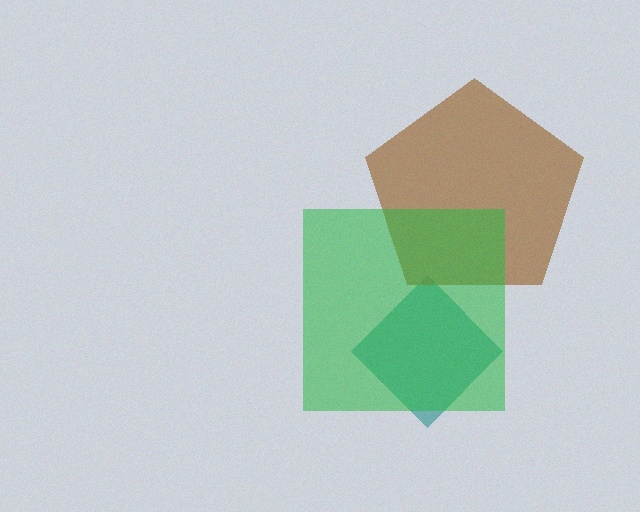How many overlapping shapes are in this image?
There are 3 overlapping shapes in the image.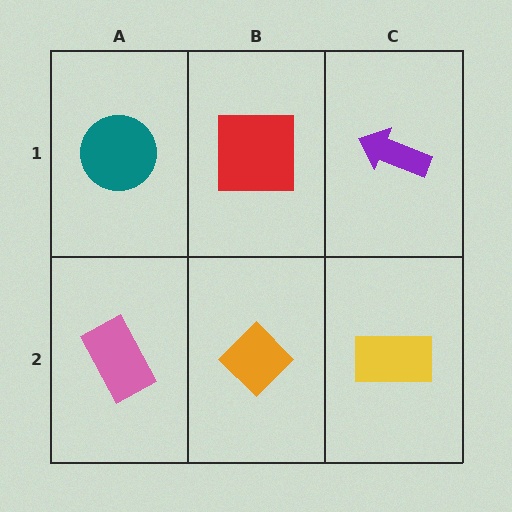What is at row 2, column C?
A yellow rectangle.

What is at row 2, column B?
An orange diamond.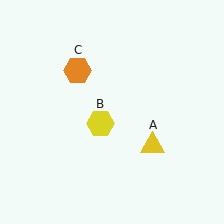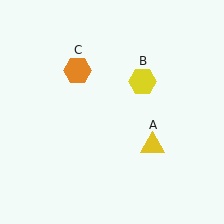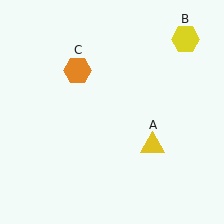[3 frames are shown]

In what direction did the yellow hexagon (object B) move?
The yellow hexagon (object B) moved up and to the right.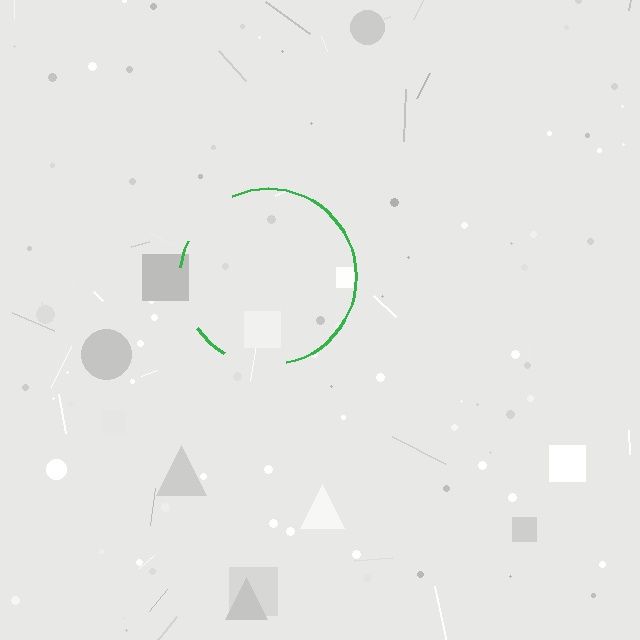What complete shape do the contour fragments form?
The contour fragments form a circle.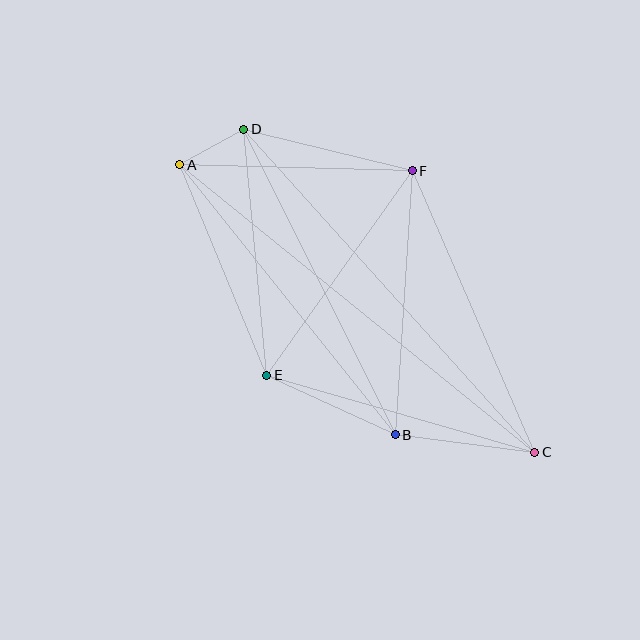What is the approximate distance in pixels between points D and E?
The distance between D and E is approximately 247 pixels.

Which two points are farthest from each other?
Points A and C are farthest from each other.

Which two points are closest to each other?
Points A and D are closest to each other.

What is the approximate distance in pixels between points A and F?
The distance between A and F is approximately 233 pixels.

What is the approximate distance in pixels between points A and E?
The distance between A and E is approximately 228 pixels.